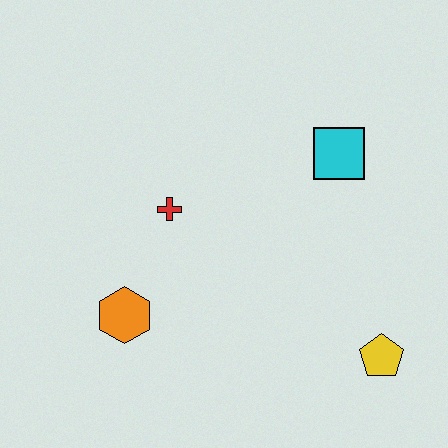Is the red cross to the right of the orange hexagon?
Yes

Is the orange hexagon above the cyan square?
No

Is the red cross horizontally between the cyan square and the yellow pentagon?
No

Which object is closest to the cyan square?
The red cross is closest to the cyan square.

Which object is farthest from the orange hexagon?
The cyan square is farthest from the orange hexagon.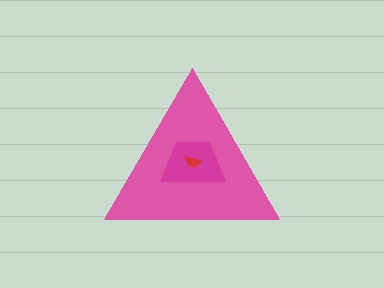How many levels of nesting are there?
3.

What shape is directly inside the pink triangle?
The magenta trapezoid.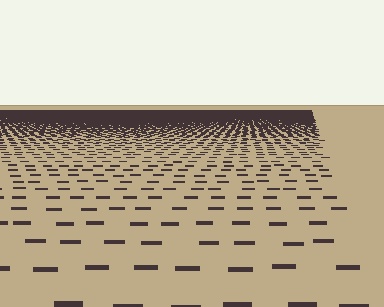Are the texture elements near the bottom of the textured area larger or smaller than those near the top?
Larger. Near the bottom, elements are closer to the viewer and appear at a bigger on-screen size.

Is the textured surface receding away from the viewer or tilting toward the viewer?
The surface is receding away from the viewer. Texture elements get smaller and denser toward the top.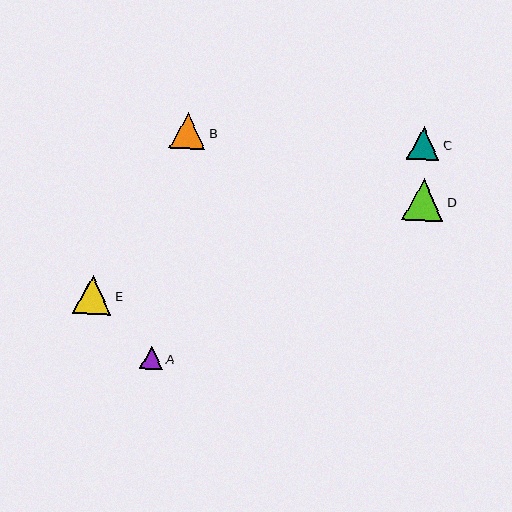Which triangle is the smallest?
Triangle A is the smallest with a size of approximately 23 pixels.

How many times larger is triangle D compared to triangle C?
Triangle D is approximately 1.3 times the size of triangle C.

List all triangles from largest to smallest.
From largest to smallest: D, E, B, C, A.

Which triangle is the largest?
Triangle D is the largest with a size of approximately 41 pixels.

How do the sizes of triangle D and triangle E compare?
Triangle D and triangle E are approximately the same size.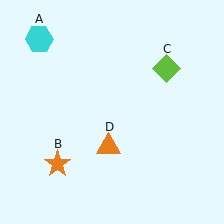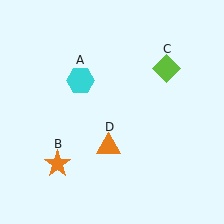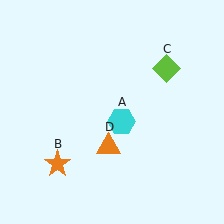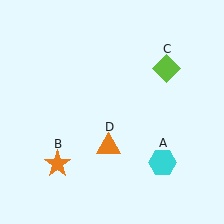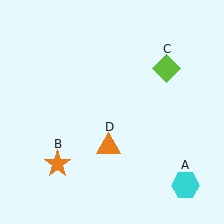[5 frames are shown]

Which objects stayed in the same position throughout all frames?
Orange star (object B) and lime diamond (object C) and orange triangle (object D) remained stationary.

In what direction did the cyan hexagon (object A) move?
The cyan hexagon (object A) moved down and to the right.